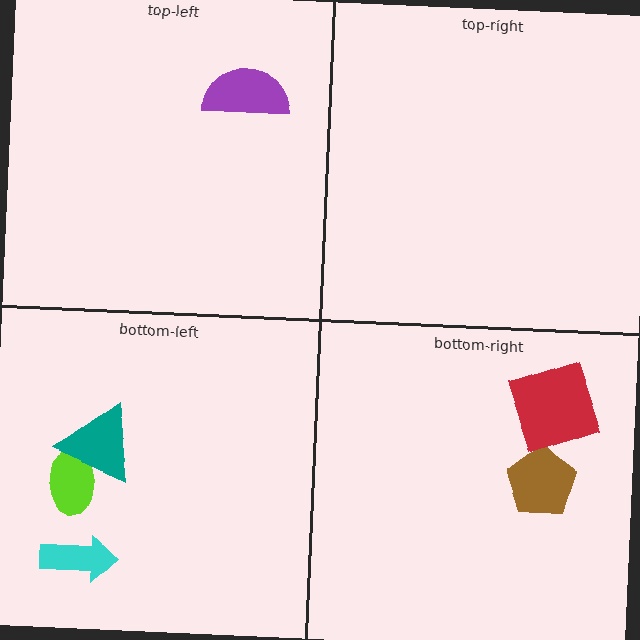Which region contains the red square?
The bottom-right region.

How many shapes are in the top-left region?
1.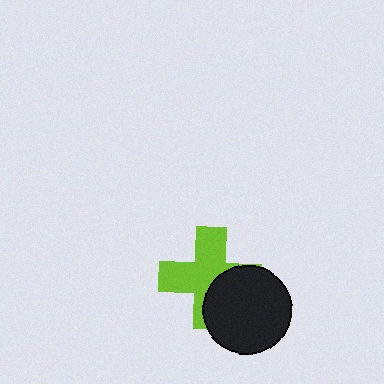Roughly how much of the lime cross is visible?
About half of it is visible (roughly 62%).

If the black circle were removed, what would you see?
You would see the complete lime cross.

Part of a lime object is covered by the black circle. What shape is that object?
It is a cross.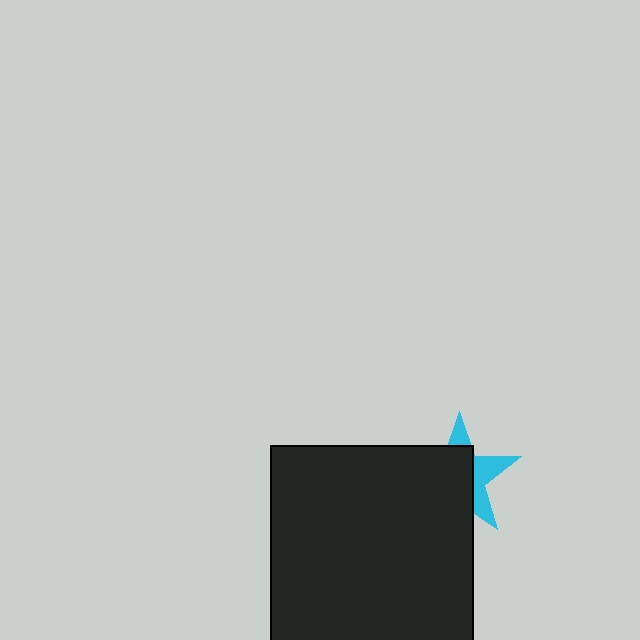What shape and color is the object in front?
The object in front is a black square.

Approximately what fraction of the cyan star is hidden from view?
Roughly 63% of the cyan star is hidden behind the black square.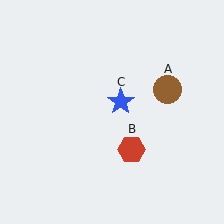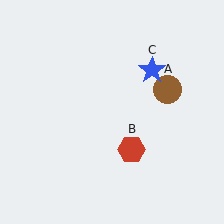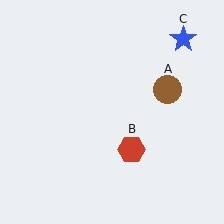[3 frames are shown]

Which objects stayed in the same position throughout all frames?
Brown circle (object A) and red hexagon (object B) remained stationary.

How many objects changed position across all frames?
1 object changed position: blue star (object C).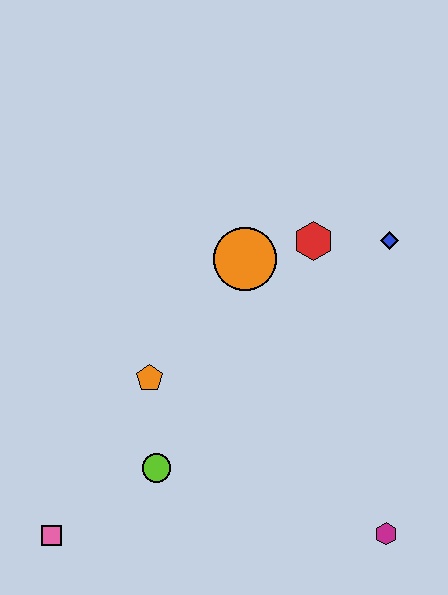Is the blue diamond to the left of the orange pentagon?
No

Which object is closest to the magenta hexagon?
The lime circle is closest to the magenta hexagon.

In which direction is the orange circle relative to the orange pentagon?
The orange circle is above the orange pentagon.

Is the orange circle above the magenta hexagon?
Yes